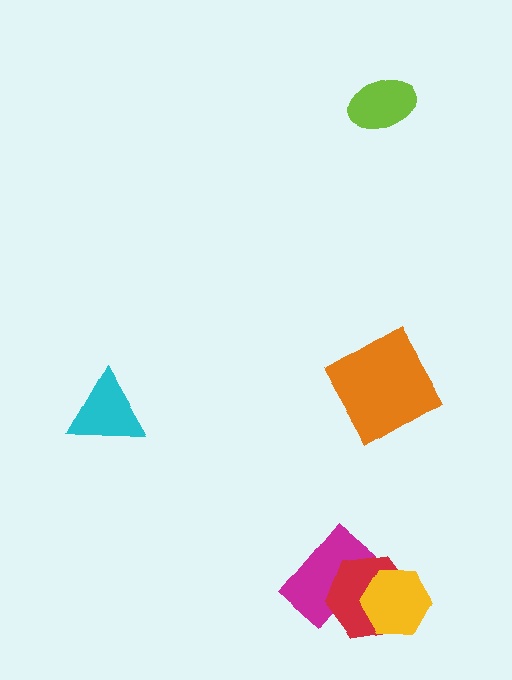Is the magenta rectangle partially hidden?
Yes, it is partially covered by another shape.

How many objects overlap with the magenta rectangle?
2 objects overlap with the magenta rectangle.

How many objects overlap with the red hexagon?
2 objects overlap with the red hexagon.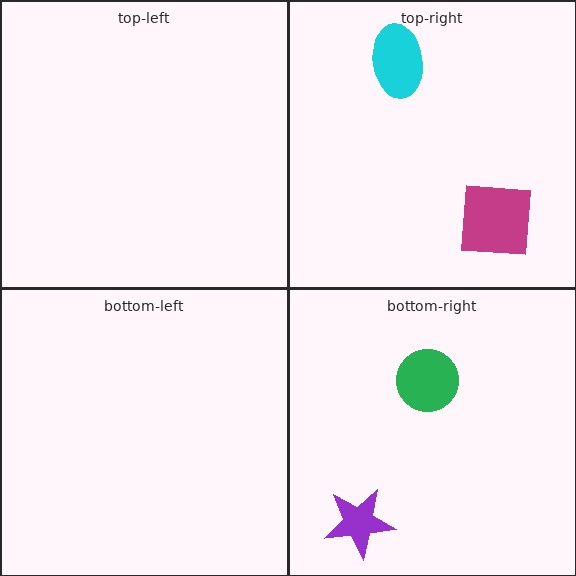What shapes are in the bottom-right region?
The purple star, the green circle.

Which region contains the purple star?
The bottom-right region.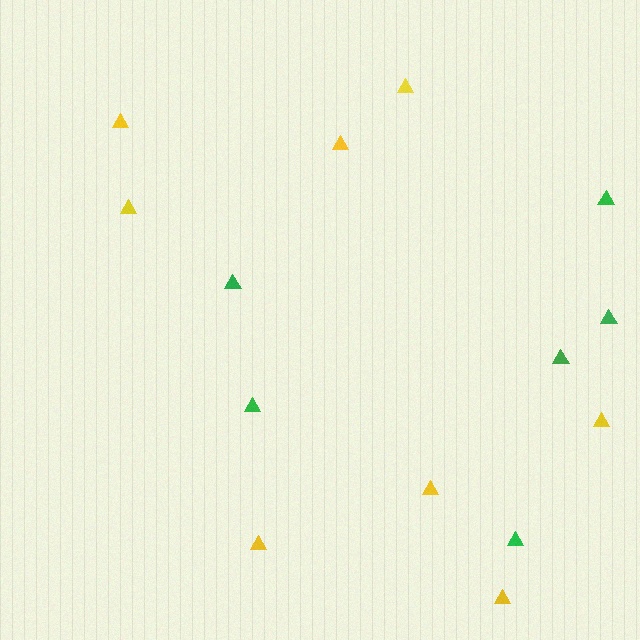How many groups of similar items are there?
There are 2 groups: one group of green triangles (6) and one group of yellow triangles (8).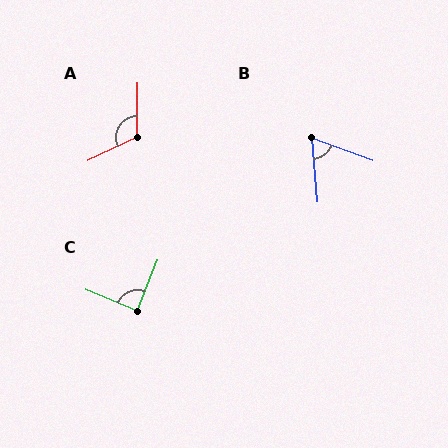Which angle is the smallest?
B, at approximately 65 degrees.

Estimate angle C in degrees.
Approximately 89 degrees.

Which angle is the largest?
A, at approximately 116 degrees.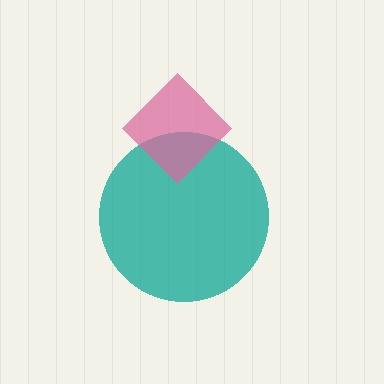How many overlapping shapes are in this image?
There are 2 overlapping shapes in the image.